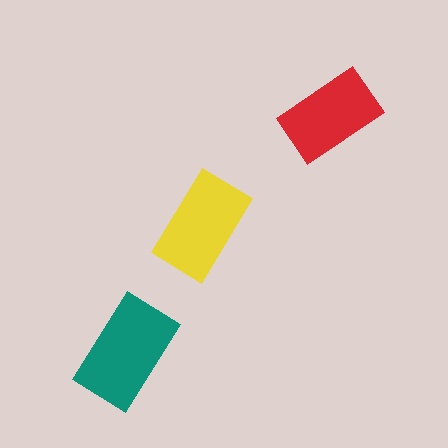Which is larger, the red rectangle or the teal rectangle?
The teal one.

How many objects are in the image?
There are 3 objects in the image.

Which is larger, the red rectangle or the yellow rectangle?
The yellow one.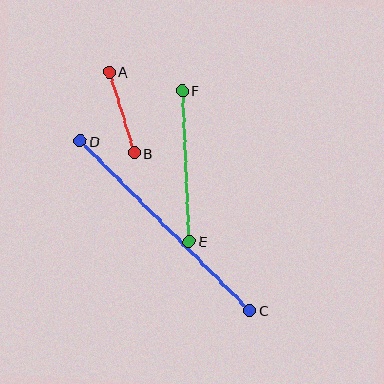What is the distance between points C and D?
The distance is approximately 240 pixels.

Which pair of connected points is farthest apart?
Points C and D are farthest apart.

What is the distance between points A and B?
The distance is approximately 85 pixels.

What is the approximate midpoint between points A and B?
The midpoint is at approximately (122, 112) pixels.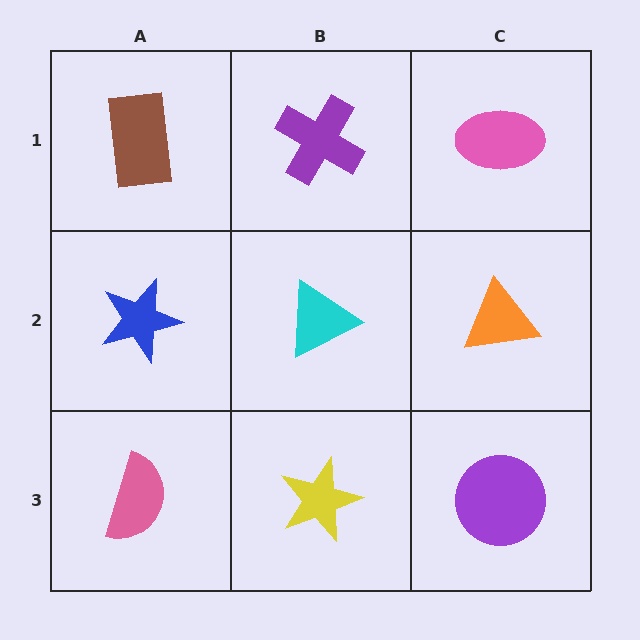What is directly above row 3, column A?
A blue star.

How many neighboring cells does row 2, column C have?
3.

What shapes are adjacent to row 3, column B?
A cyan triangle (row 2, column B), a pink semicircle (row 3, column A), a purple circle (row 3, column C).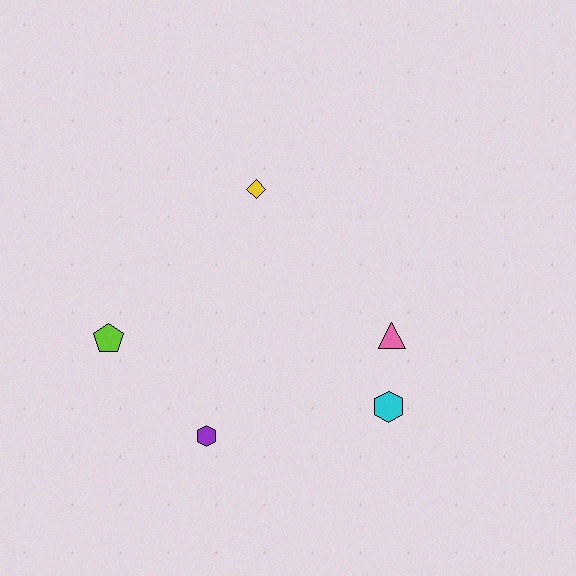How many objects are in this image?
There are 5 objects.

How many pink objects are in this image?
There is 1 pink object.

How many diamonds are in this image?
There is 1 diamond.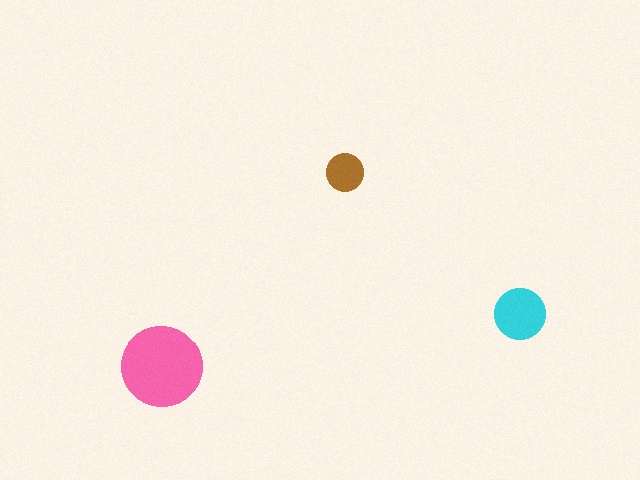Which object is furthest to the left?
The pink circle is leftmost.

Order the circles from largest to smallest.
the pink one, the cyan one, the brown one.